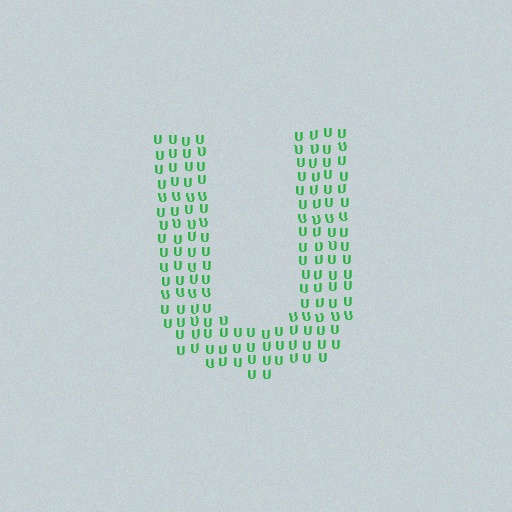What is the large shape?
The large shape is the letter U.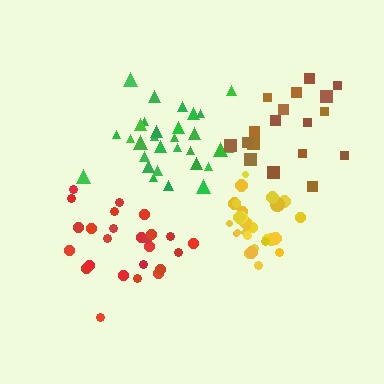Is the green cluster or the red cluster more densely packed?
Green.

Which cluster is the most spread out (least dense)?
Brown.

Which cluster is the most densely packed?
Yellow.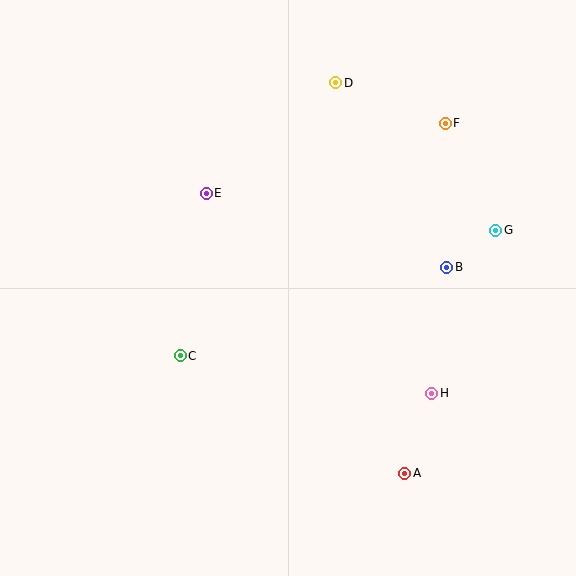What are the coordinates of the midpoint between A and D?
The midpoint between A and D is at (370, 278).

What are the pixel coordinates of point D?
Point D is at (336, 83).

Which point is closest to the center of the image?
Point E at (206, 193) is closest to the center.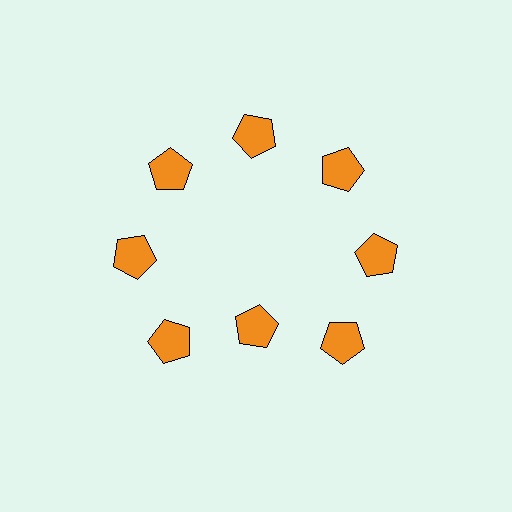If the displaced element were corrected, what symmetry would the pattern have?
It would have 8-fold rotational symmetry — the pattern would map onto itself every 45 degrees.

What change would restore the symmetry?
The symmetry would be restored by moving it outward, back onto the ring so that all 8 pentagons sit at equal angles and equal distance from the center.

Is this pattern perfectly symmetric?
No. The 8 orange pentagons are arranged in a ring, but one element near the 6 o'clock position is pulled inward toward the center, breaking the 8-fold rotational symmetry.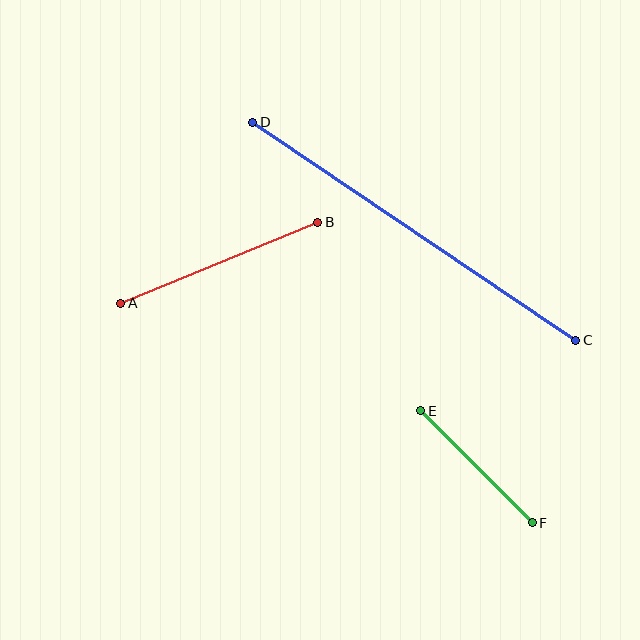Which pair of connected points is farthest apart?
Points C and D are farthest apart.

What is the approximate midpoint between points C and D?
The midpoint is at approximately (414, 231) pixels.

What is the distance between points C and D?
The distance is approximately 389 pixels.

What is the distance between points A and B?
The distance is approximately 213 pixels.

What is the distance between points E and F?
The distance is approximately 158 pixels.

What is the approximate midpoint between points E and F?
The midpoint is at approximately (476, 467) pixels.